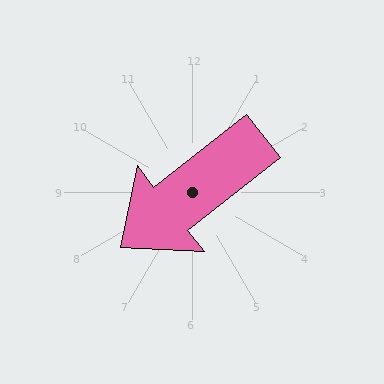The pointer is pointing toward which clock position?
Roughly 8 o'clock.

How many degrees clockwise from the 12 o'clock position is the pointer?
Approximately 232 degrees.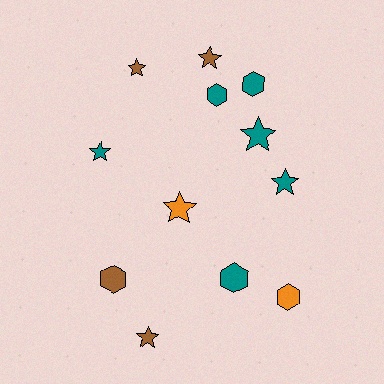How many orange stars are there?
There is 1 orange star.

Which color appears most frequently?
Teal, with 6 objects.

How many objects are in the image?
There are 12 objects.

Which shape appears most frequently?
Star, with 7 objects.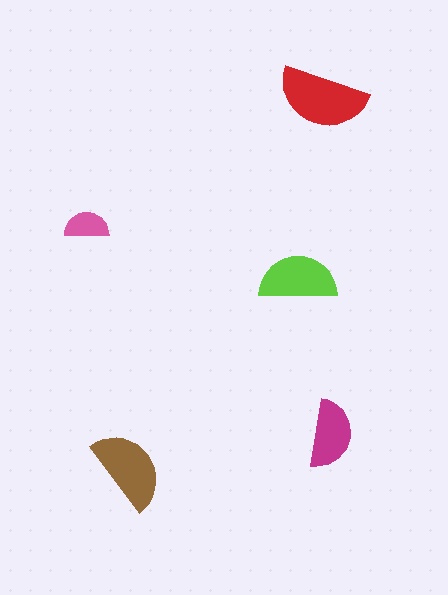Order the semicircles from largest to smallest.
the red one, the brown one, the lime one, the magenta one, the pink one.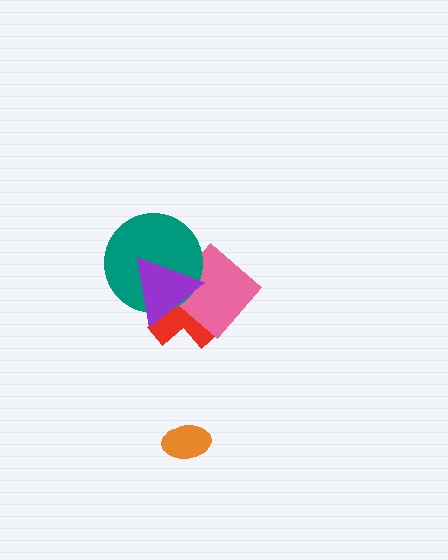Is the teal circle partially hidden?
Yes, it is partially covered by another shape.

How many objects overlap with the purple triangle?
3 objects overlap with the purple triangle.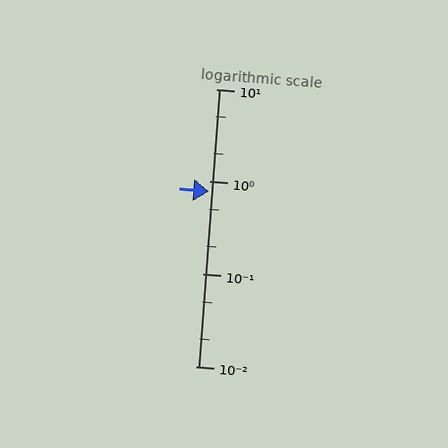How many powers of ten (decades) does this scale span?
The scale spans 3 decades, from 0.01 to 10.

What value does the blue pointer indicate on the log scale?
The pointer indicates approximately 0.79.